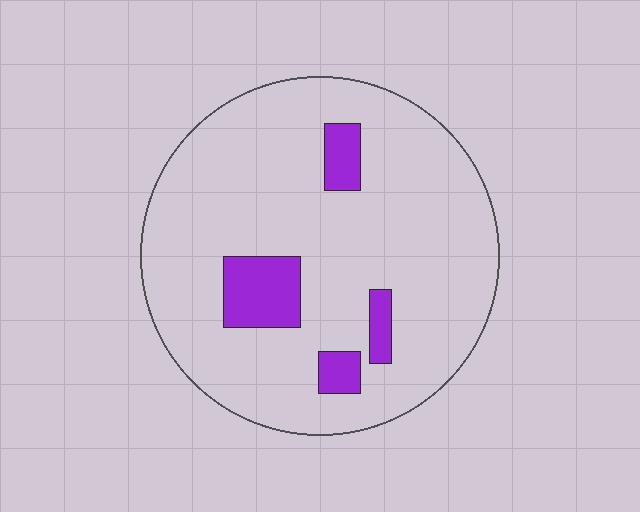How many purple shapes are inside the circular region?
4.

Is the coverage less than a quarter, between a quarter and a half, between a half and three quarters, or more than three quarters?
Less than a quarter.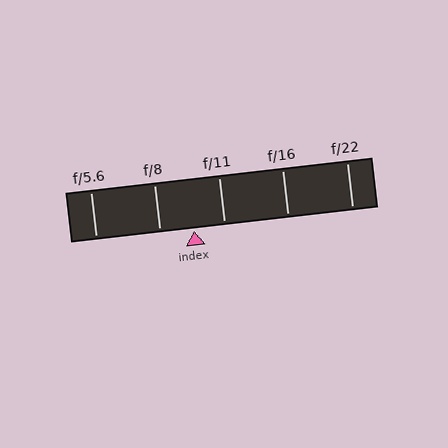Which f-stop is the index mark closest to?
The index mark is closest to f/11.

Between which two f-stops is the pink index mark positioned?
The index mark is between f/8 and f/11.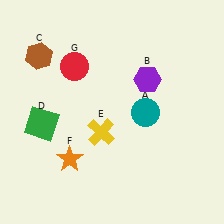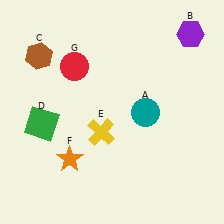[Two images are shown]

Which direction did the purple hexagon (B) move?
The purple hexagon (B) moved up.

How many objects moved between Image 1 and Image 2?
1 object moved between the two images.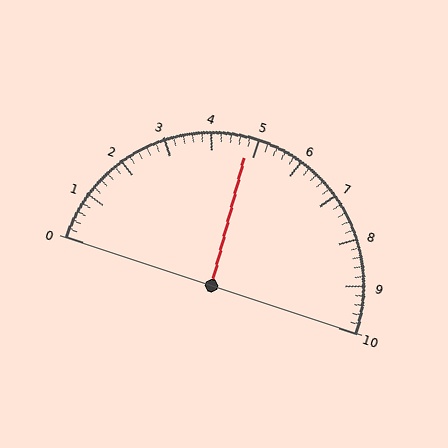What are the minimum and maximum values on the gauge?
The gauge ranges from 0 to 10.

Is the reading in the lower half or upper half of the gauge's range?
The reading is in the lower half of the range (0 to 10).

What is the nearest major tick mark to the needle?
The nearest major tick mark is 5.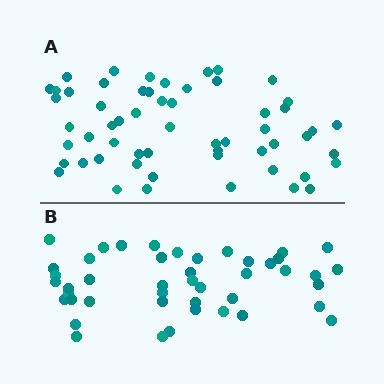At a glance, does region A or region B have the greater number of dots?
Region A (the top region) has more dots.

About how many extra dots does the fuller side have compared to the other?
Region A has roughly 12 or so more dots than region B.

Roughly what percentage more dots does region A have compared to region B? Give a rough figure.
About 25% more.